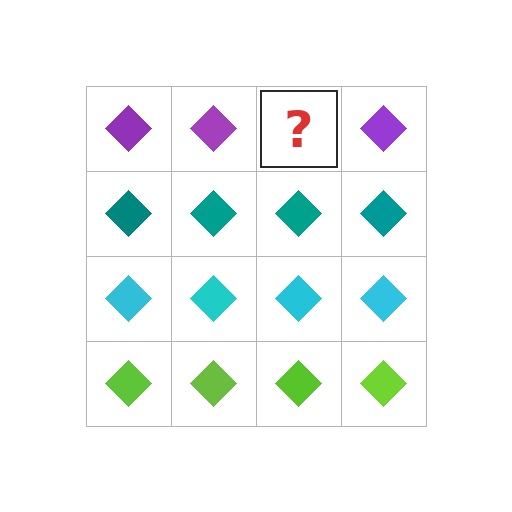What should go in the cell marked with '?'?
The missing cell should contain a purple diamond.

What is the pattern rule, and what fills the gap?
The rule is that each row has a consistent color. The gap should be filled with a purple diamond.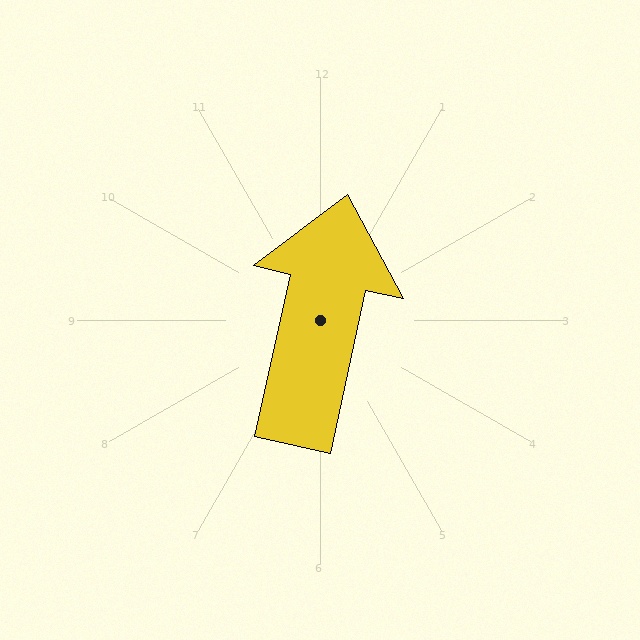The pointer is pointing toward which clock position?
Roughly 12 o'clock.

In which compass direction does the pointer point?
North.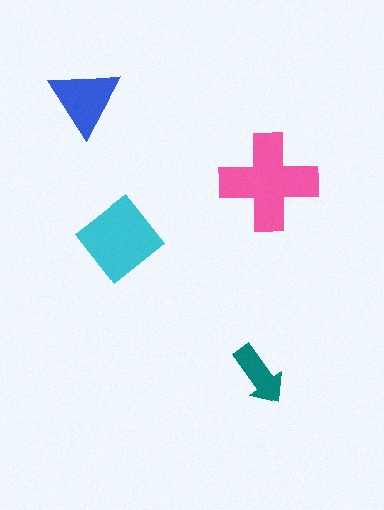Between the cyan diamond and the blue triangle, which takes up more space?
The cyan diamond.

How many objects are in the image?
There are 4 objects in the image.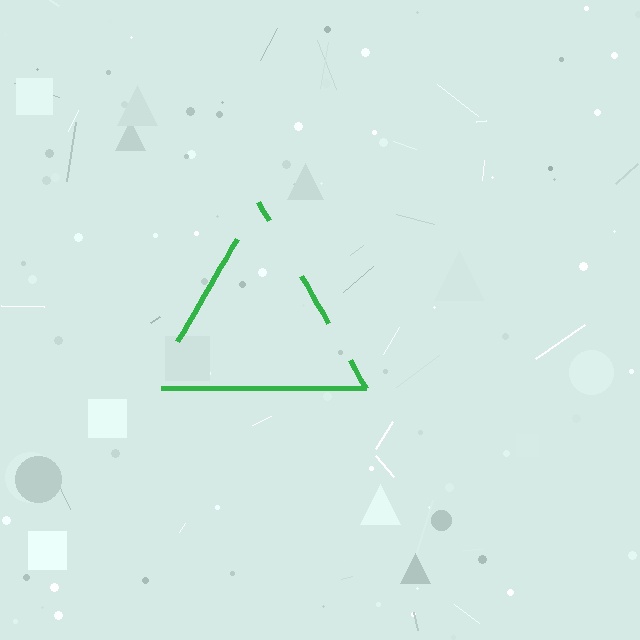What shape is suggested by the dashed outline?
The dashed outline suggests a triangle.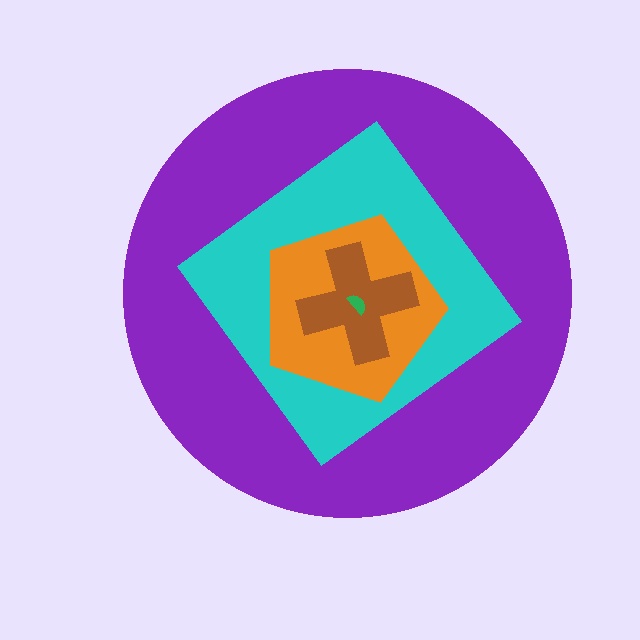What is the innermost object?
The green semicircle.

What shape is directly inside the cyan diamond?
The orange pentagon.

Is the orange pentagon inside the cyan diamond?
Yes.